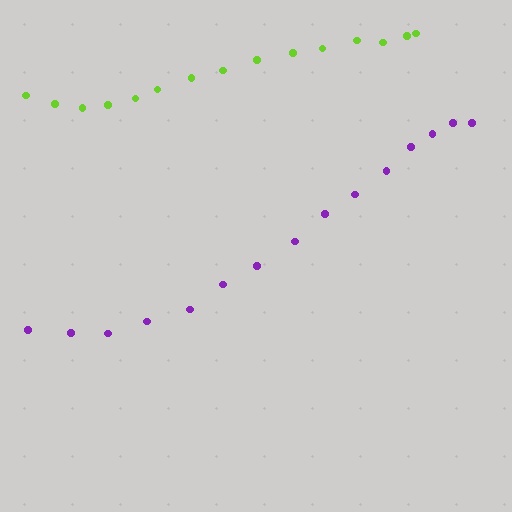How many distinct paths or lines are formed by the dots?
There are 2 distinct paths.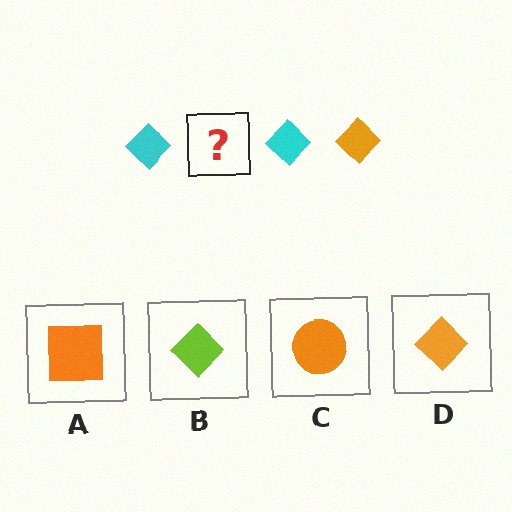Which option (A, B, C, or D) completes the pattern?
D.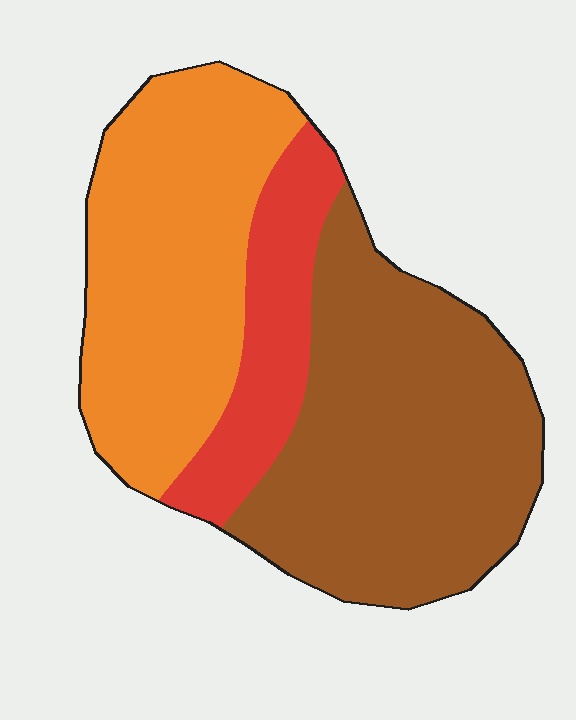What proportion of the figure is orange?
Orange takes up about three eighths (3/8) of the figure.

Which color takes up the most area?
Brown, at roughly 45%.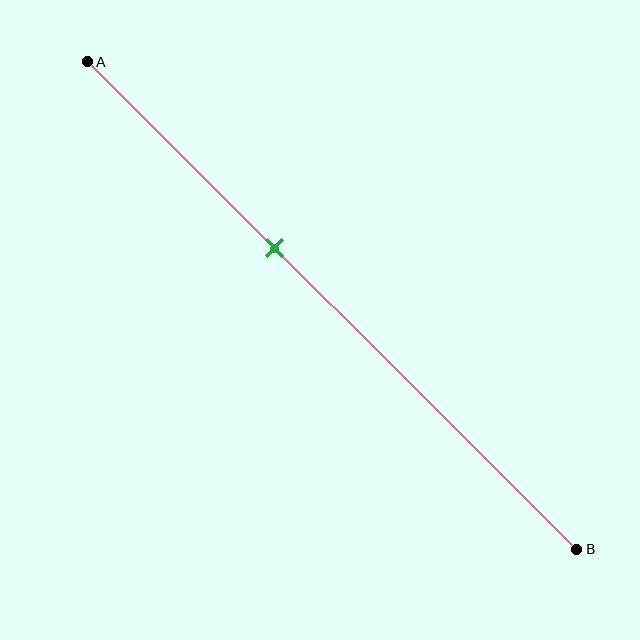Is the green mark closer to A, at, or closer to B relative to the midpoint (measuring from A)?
The green mark is closer to point A than the midpoint of segment AB.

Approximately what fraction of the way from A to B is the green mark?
The green mark is approximately 40% of the way from A to B.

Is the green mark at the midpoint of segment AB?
No, the mark is at about 40% from A, not at the 50% midpoint.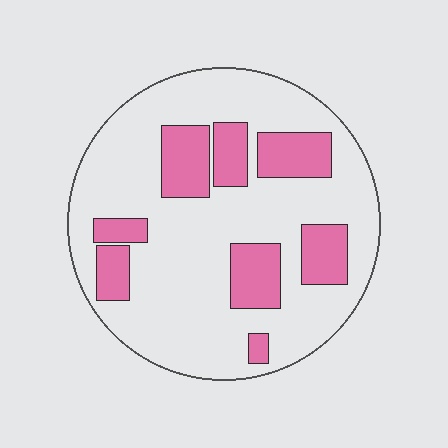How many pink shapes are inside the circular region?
8.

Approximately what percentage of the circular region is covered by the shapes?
Approximately 25%.